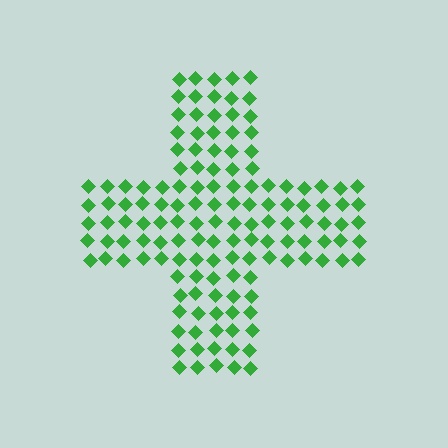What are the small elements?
The small elements are diamonds.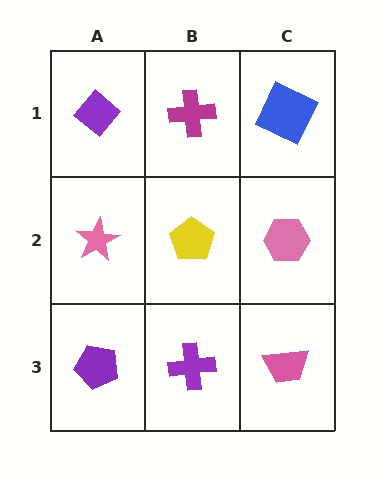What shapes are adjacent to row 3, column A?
A pink star (row 2, column A), a purple cross (row 3, column B).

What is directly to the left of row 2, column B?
A pink star.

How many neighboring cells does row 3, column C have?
2.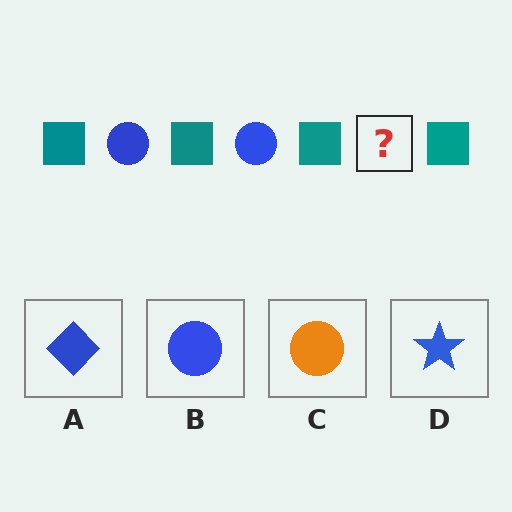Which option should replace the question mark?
Option B.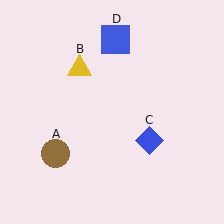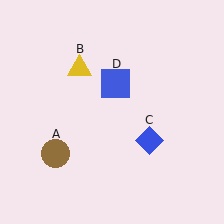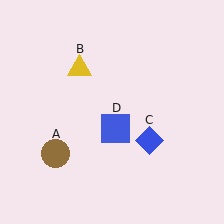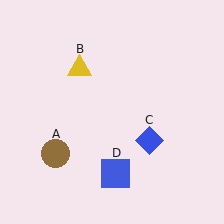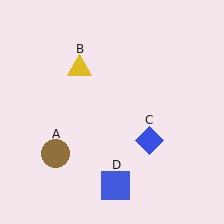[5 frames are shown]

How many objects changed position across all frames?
1 object changed position: blue square (object D).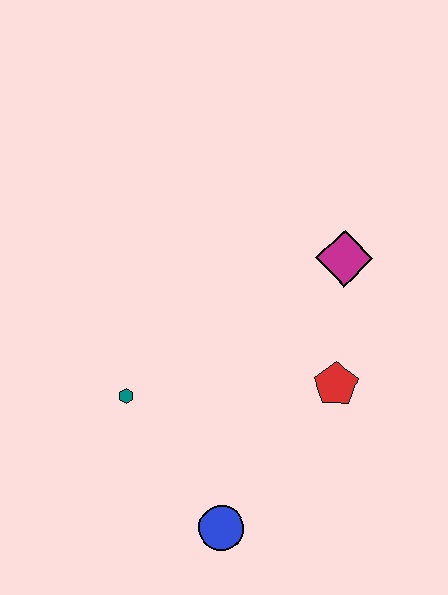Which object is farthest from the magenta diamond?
The blue circle is farthest from the magenta diamond.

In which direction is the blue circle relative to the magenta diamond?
The blue circle is below the magenta diamond.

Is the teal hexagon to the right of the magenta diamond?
No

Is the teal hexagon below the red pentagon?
Yes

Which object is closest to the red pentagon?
The magenta diamond is closest to the red pentagon.